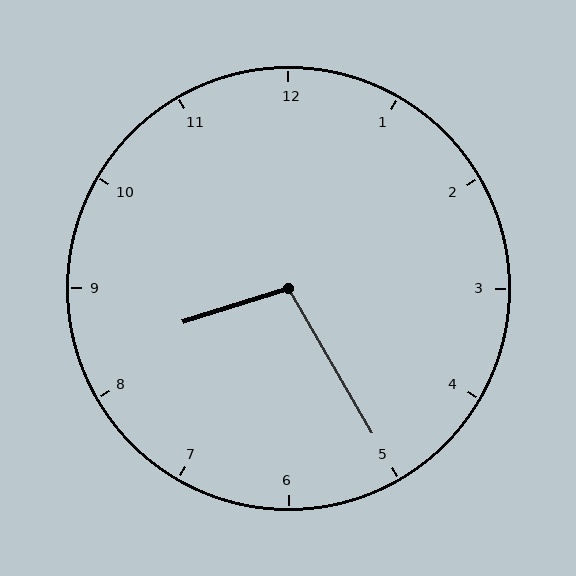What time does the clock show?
8:25.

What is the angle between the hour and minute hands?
Approximately 102 degrees.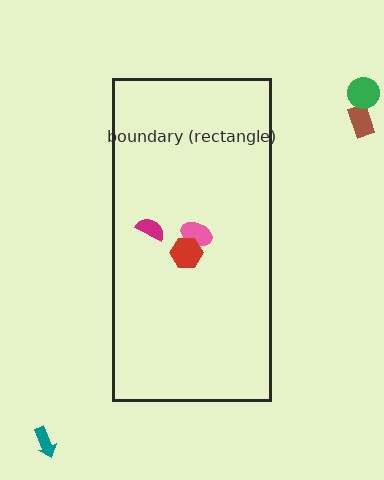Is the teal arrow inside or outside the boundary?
Outside.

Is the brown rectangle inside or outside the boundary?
Outside.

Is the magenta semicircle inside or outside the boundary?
Inside.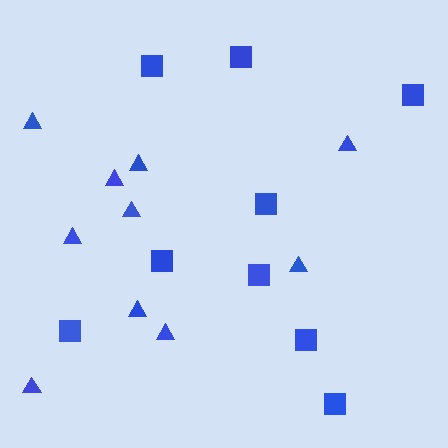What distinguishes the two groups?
There are 2 groups: one group of triangles (10) and one group of squares (9).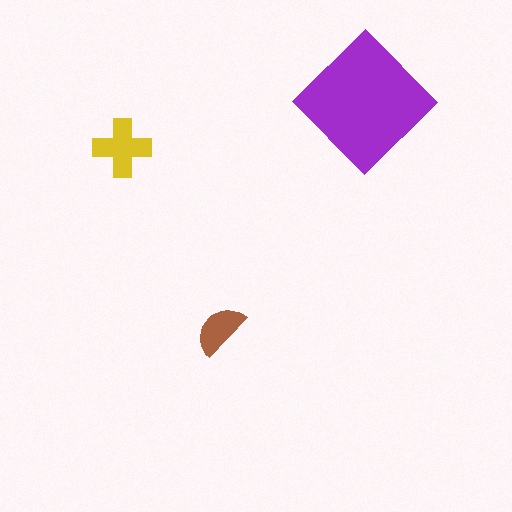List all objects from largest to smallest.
The purple diamond, the yellow cross, the brown semicircle.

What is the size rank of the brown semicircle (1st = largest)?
3rd.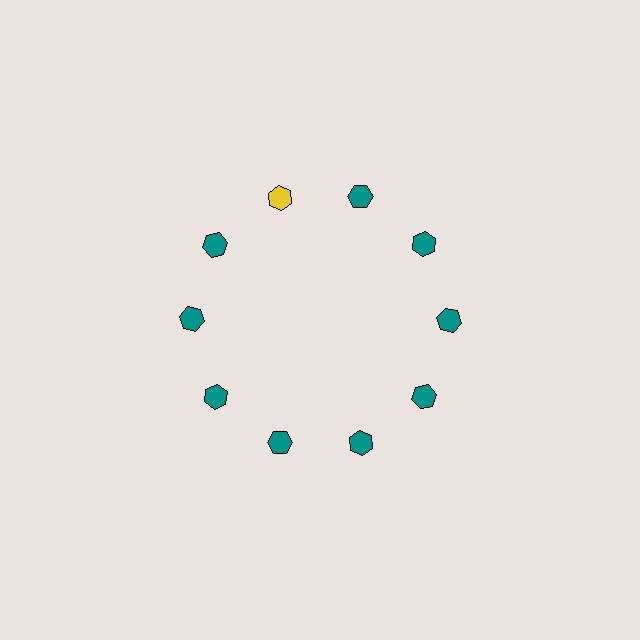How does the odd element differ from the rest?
It has a different color: yellow instead of teal.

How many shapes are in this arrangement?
There are 10 shapes arranged in a ring pattern.